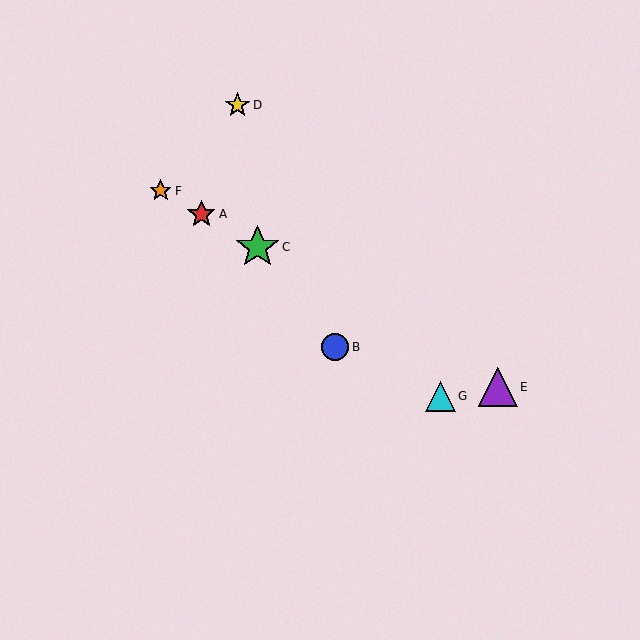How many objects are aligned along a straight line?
4 objects (A, C, E, F) are aligned along a straight line.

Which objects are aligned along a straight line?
Objects A, C, E, F are aligned along a straight line.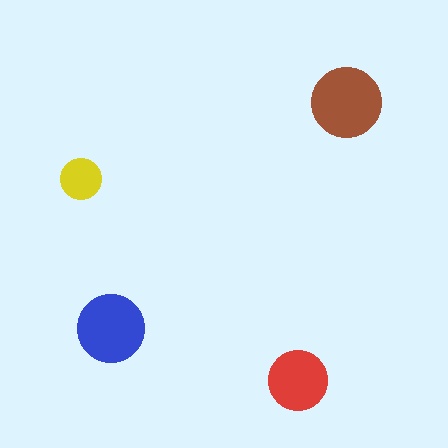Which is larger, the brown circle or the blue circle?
The brown one.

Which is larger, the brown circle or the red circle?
The brown one.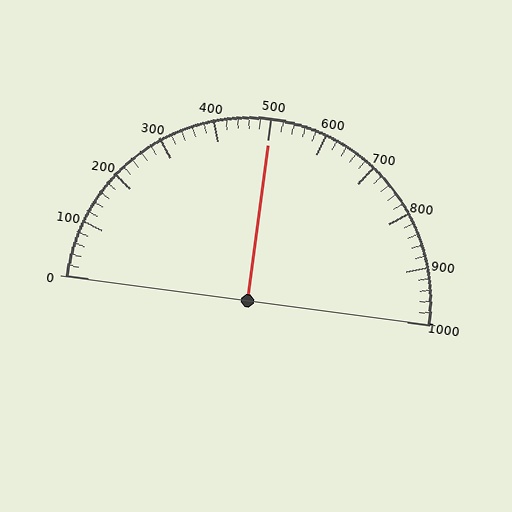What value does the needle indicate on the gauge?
The needle indicates approximately 500.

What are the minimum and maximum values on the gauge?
The gauge ranges from 0 to 1000.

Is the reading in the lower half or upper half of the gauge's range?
The reading is in the upper half of the range (0 to 1000).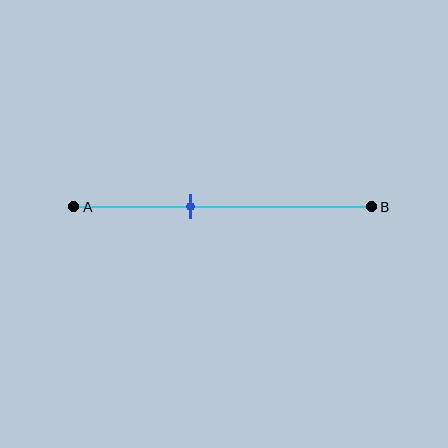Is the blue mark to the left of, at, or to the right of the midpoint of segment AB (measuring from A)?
The blue mark is to the left of the midpoint of segment AB.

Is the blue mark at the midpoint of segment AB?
No, the mark is at about 40% from A, not at the 50% midpoint.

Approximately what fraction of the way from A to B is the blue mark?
The blue mark is approximately 40% of the way from A to B.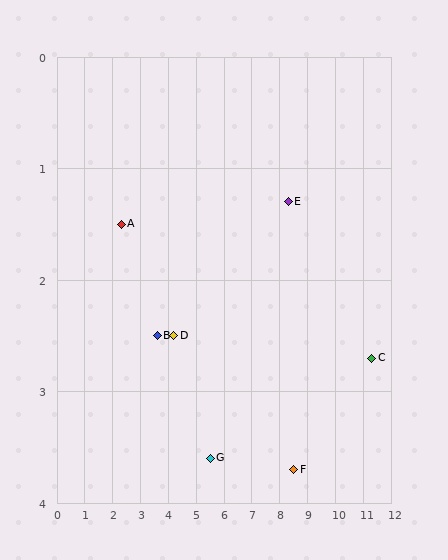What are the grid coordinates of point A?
Point A is at approximately (2.3, 1.5).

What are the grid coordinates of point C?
Point C is at approximately (11.3, 2.7).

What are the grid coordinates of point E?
Point E is at approximately (8.3, 1.3).